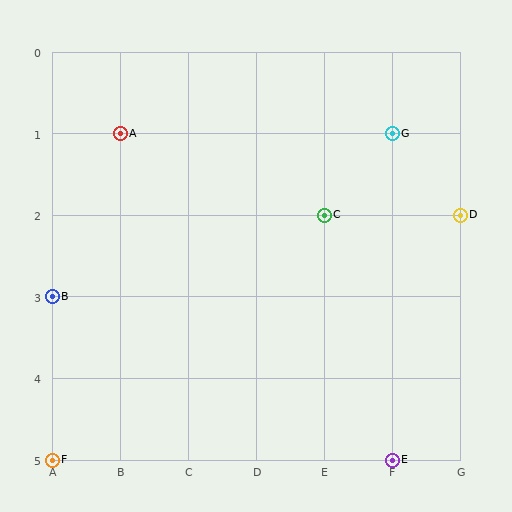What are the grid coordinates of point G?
Point G is at grid coordinates (F, 1).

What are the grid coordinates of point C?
Point C is at grid coordinates (E, 2).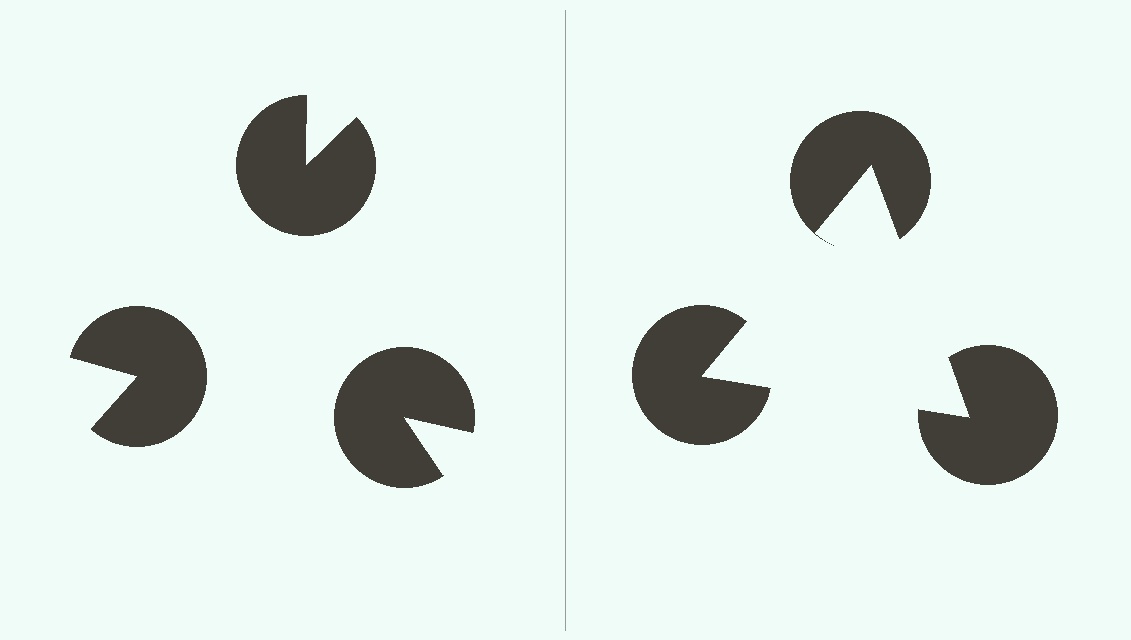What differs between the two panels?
The pac-man discs are positioned identically on both sides; only the wedge orientations differ. On the right they align to a triangle; on the left they are misaligned.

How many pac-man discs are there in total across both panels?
6 — 3 on each side.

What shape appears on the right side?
An illusory triangle.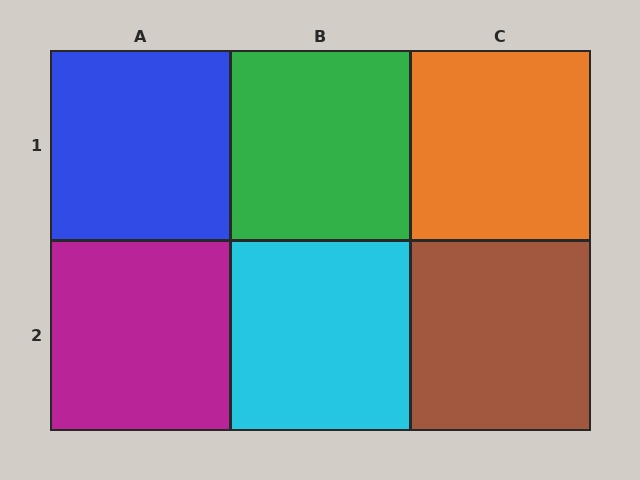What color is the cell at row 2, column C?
Brown.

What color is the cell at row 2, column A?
Magenta.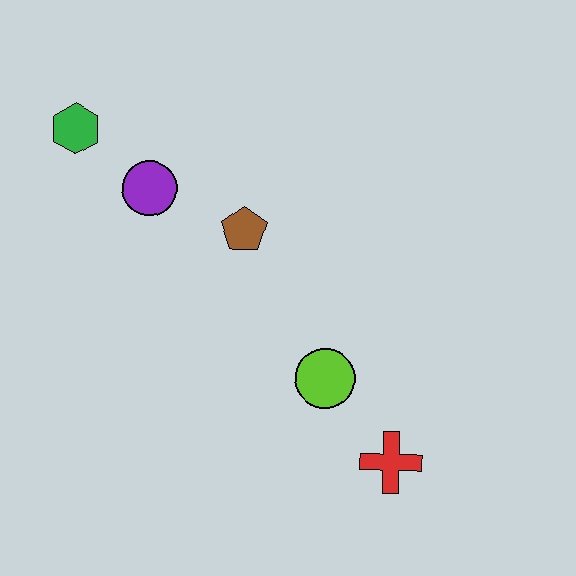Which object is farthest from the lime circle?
The green hexagon is farthest from the lime circle.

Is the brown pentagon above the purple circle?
No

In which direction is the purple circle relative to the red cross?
The purple circle is above the red cross.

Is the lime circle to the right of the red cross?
No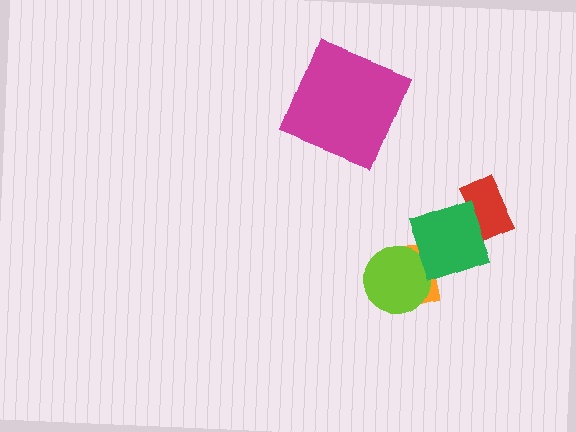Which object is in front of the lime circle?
The green diamond is in front of the lime circle.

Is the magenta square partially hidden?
No, no other shape covers it.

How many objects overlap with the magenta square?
0 objects overlap with the magenta square.